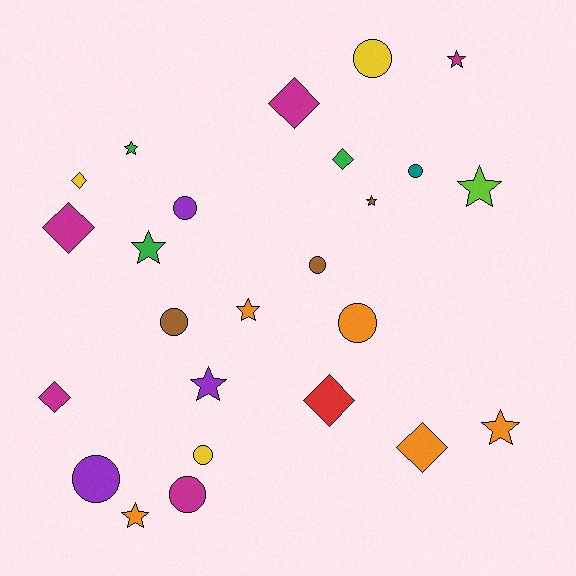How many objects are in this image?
There are 25 objects.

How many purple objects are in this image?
There are 3 purple objects.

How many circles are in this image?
There are 9 circles.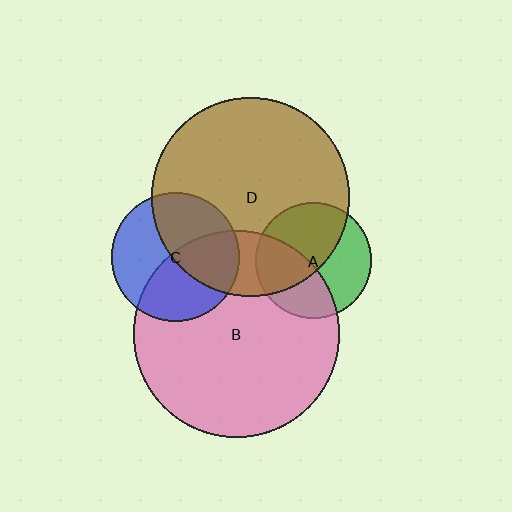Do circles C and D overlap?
Yes.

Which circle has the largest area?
Circle B (pink).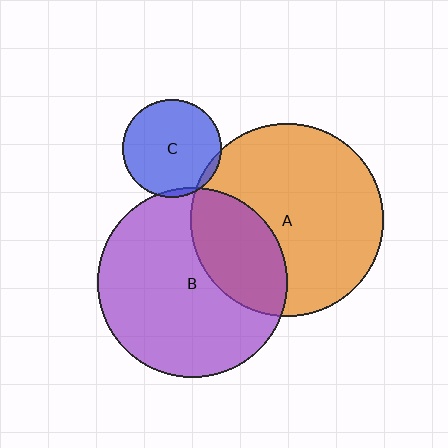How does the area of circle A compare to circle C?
Approximately 3.8 times.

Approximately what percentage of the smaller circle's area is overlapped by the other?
Approximately 5%.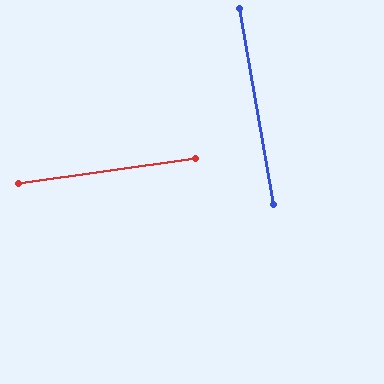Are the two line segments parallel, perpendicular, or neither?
Perpendicular — they meet at approximately 88°.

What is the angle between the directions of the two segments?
Approximately 88 degrees.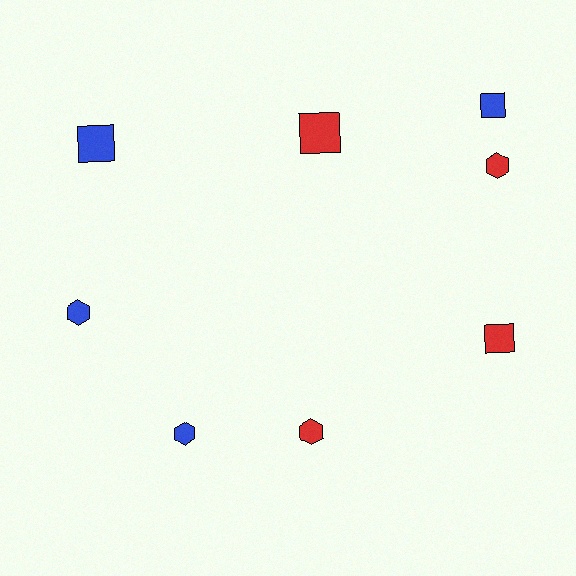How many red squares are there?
There are 2 red squares.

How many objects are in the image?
There are 8 objects.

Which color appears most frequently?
Red, with 4 objects.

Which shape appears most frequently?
Hexagon, with 4 objects.